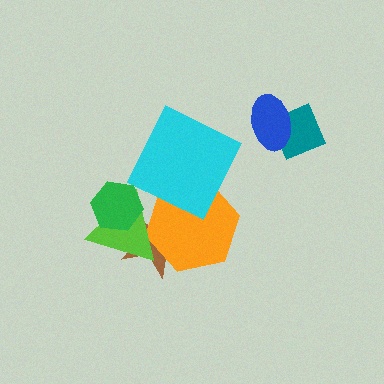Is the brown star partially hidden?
Yes, it is partially covered by another shape.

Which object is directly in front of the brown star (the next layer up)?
The orange hexagon is directly in front of the brown star.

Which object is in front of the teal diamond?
The blue ellipse is in front of the teal diamond.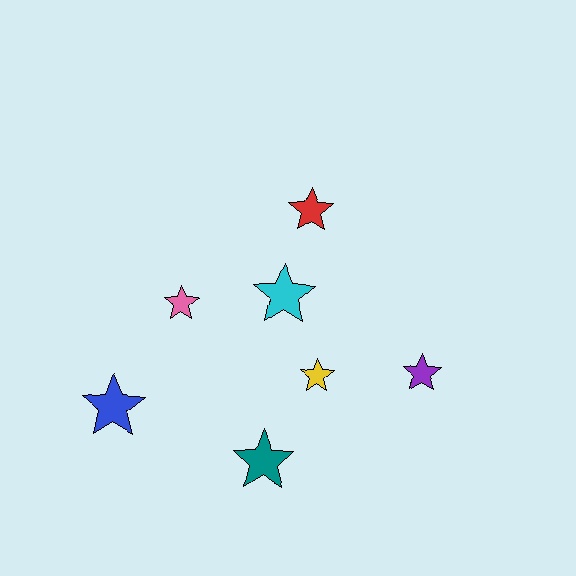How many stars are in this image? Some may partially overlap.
There are 7 stars.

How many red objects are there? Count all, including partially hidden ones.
There is 1 red object.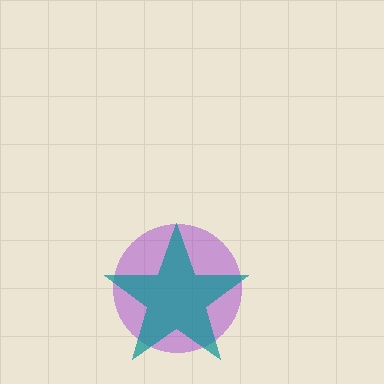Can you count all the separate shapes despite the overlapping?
Yes, there are 2 separate shapes.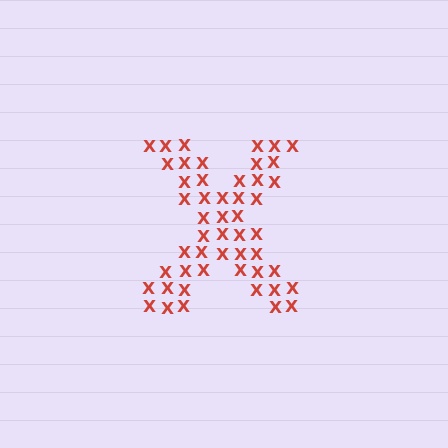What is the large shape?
The large shape is the letter X.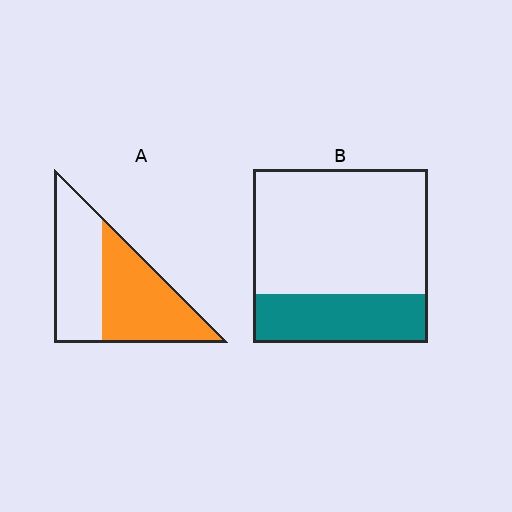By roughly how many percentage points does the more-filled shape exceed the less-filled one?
By roughly 25 percentage points (A over B).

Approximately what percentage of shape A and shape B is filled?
A is approximately 55% and B is approximately 30%.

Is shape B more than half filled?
No.